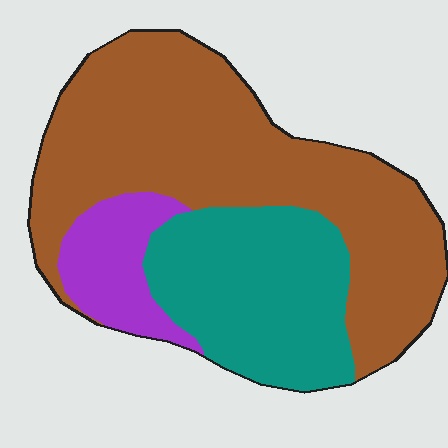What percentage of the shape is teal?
Teal covers about 30% of the shape.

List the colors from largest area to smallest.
From largest to smallest: brown, teal, purple.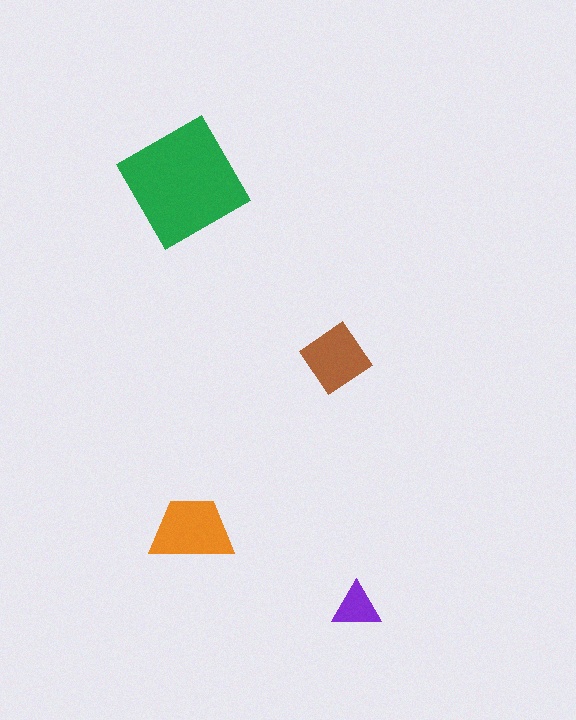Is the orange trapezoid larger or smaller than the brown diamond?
Larger.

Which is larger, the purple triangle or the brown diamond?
The brown diamond.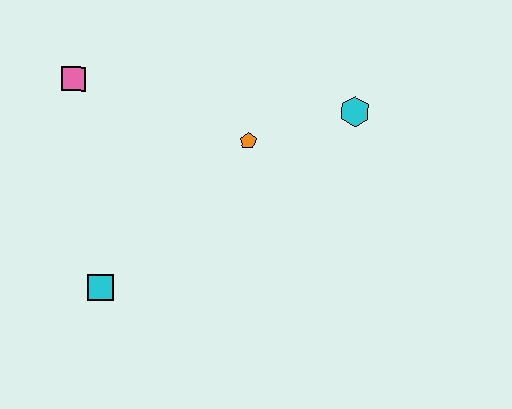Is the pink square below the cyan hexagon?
No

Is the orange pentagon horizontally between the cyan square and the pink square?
No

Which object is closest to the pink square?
The orange pentagon is closest to the pink square.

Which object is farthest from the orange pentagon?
The cyan square is farthest from the orange pentagon.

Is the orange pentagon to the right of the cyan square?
Yes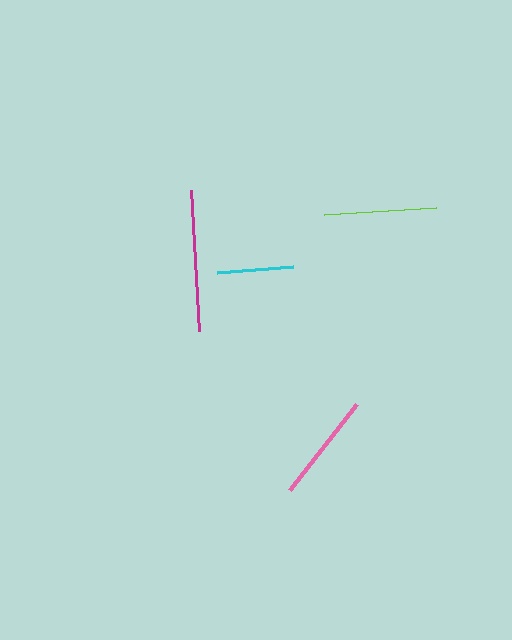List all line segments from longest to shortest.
From longest to shortest: magenta, lime, pink, cyan.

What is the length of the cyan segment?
The cyan segment is approximately 76 pixels long.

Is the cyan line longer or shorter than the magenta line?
The magenta line is longer than the cyan line.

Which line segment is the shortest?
The cyan line is the shortest at approximately 76 pixels.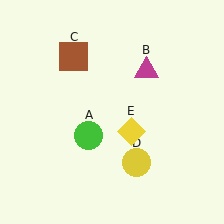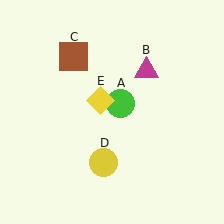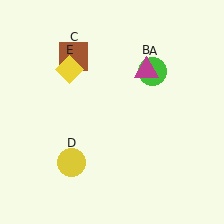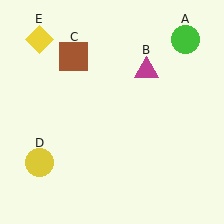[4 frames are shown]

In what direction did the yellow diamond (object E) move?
The yellow diamond (object E) moved up and to the left.